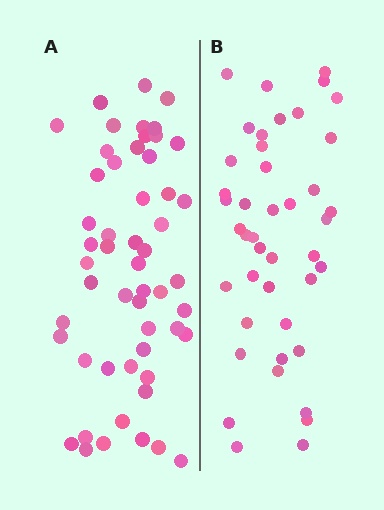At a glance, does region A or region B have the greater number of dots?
Region A (the left region) has more dots.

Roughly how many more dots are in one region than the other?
Region A has roughly 10 or so more dots than region B.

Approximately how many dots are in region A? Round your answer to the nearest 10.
About 50 dots. (The exact count is 53, which rounds to 50.)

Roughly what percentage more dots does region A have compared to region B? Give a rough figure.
About 25% more.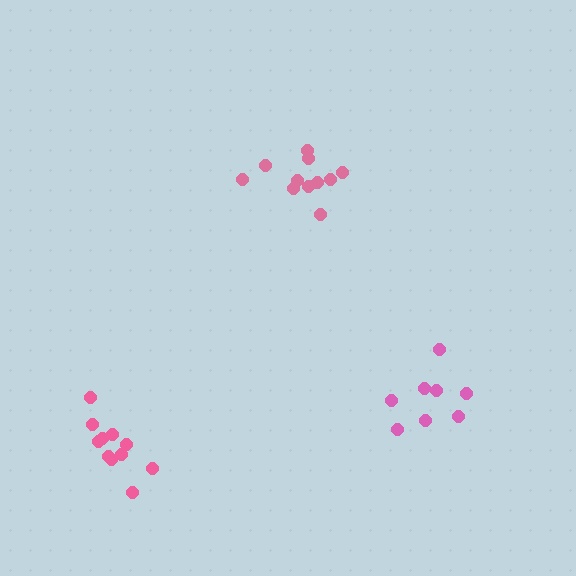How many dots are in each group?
Group 1: 11 dots, Group 2: 8 dots, Group 3: 11 dots (30 total).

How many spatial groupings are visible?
There are 3 spatial groupings.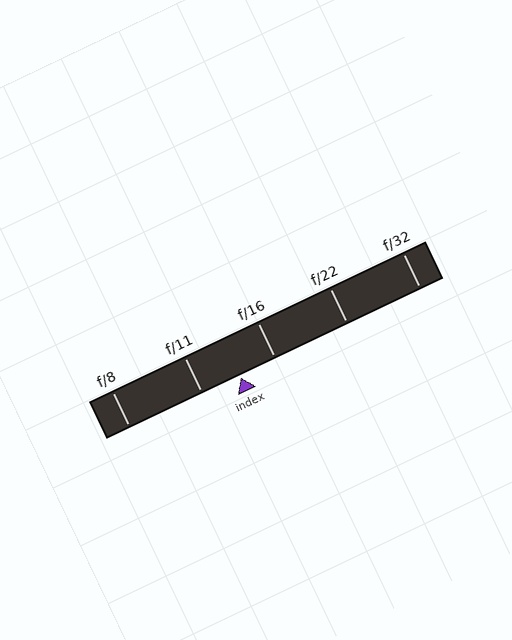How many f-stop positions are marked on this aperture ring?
There are 5 f-stop positions marked.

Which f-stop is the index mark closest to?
The index mark is closest to f/16.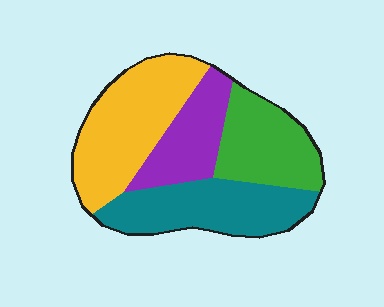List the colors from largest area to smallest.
From largest to smallest: yellow, teal, green, purple.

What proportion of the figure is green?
Green takes up less than a quarter of the figure.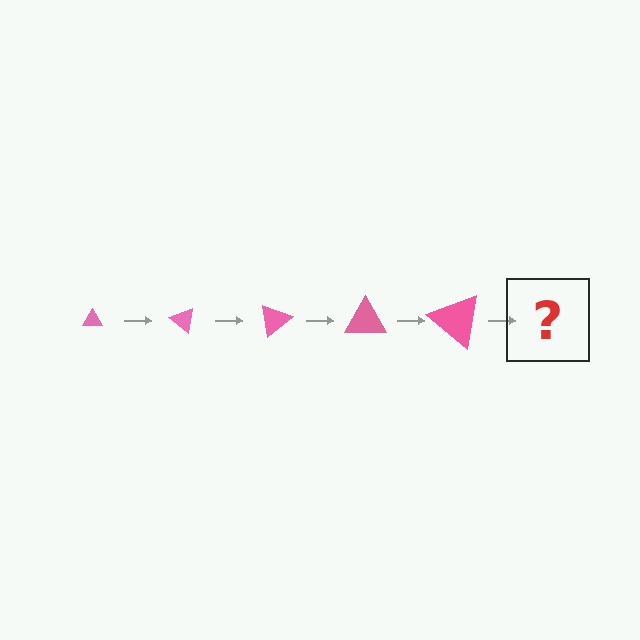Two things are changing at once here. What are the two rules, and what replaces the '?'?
The two rules are that the triangle grows larger each step and it rotates 40 degrees each step. The '?' should be a triangle, larger than the previous one and rotated 200 degrees from the start.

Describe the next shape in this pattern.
It should be a triangle, larger than the previous one and rotated 200 degrees from the start.